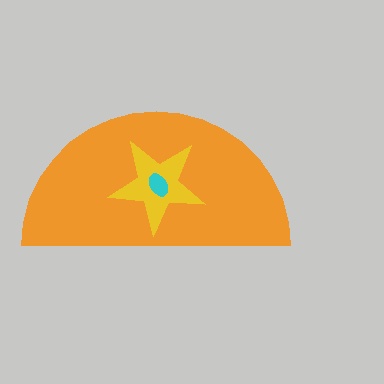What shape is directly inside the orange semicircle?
The yellow star.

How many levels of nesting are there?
3.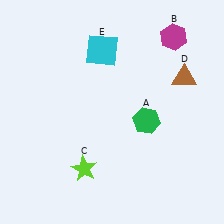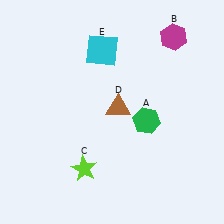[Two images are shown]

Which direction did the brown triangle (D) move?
The brown triangle (D) moved left.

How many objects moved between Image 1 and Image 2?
1 object moved between the two images.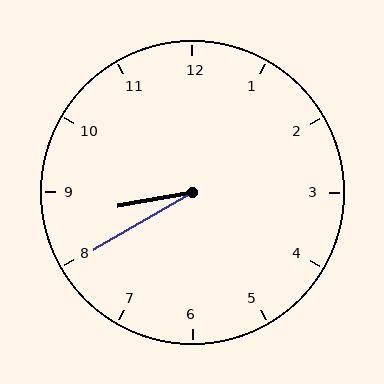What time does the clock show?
8:40.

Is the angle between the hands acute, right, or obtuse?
It is acute.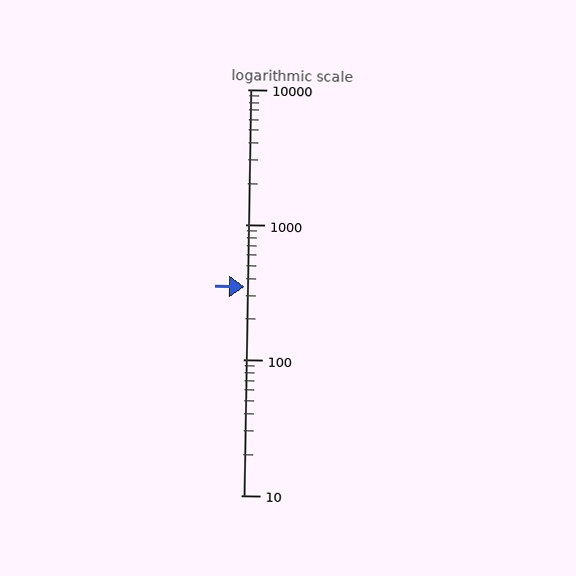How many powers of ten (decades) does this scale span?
The scale spans 3 decades, from 10 to 10000.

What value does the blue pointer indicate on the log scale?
The pointer indicates approximately 350.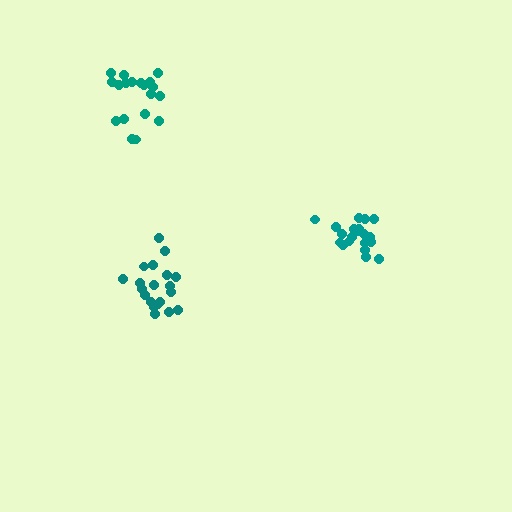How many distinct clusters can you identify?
There are 3 distinct clusters.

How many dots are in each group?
Group 1: 19 dots, Group 2: 21 dots, Group 3: 20 dots (60 total).